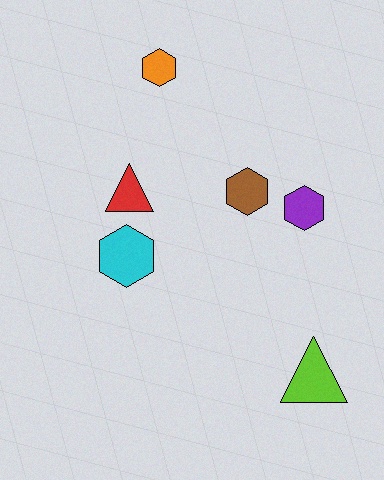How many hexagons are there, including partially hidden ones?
There are 4 hexagons.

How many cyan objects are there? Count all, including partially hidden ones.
There is 1 cyan object.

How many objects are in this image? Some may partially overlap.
There are 6 objects.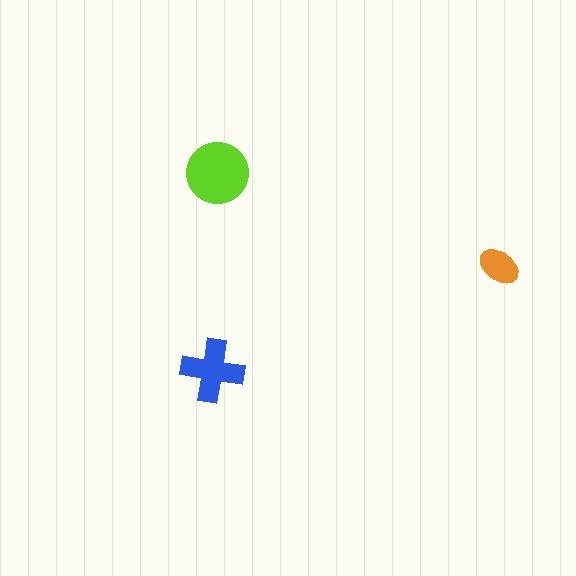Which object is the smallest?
The orange ellipse.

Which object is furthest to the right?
The orange ellipse is rightmost.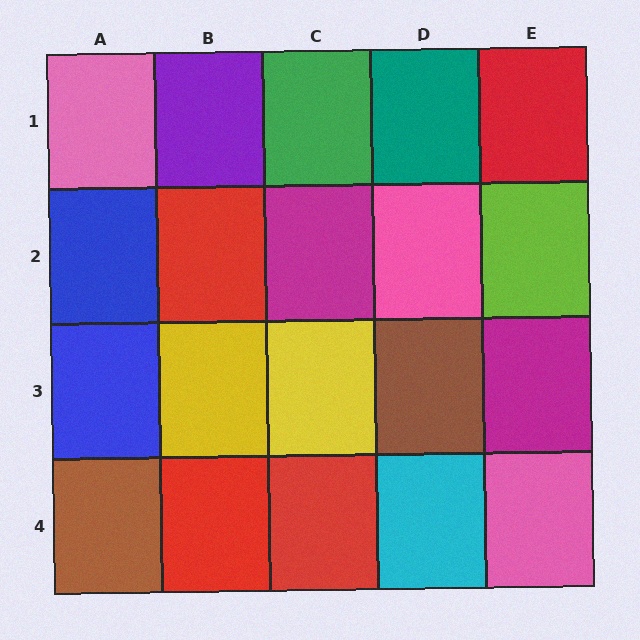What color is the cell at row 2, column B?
Red.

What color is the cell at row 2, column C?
Magenta.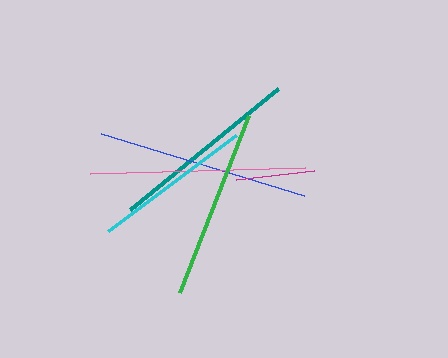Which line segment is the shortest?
The magenta line is the shortest at approximately 79 pixels.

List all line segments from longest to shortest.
From longest to shortest: pink, blue, teal, green, cyan, magenta.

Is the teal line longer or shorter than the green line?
The teal line is longer than the green line.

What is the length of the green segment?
The green segment is approximately 190 pixels long.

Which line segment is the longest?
The pink line is the longest at approximately 215 pixels.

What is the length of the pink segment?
The pink segment is approximately 215 pixels long.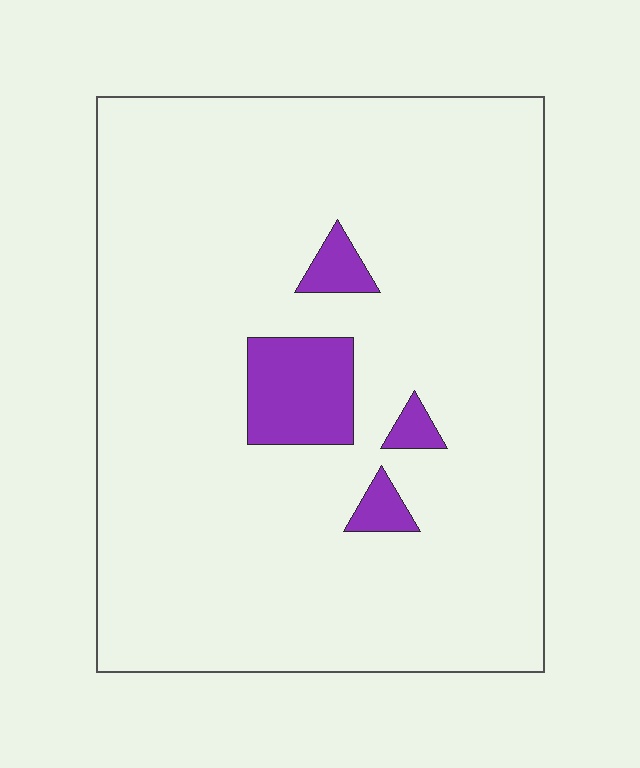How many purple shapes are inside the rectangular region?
4.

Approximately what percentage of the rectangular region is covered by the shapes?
Approximately 10%.